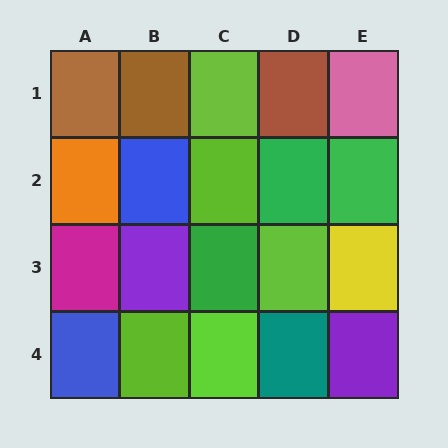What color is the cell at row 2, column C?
Lime.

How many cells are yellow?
1 cell is yellow.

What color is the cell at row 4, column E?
Purple.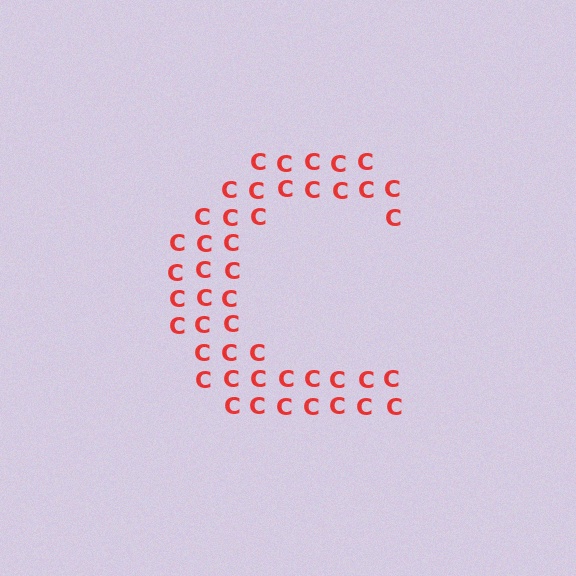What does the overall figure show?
The overall figure shows the letter C.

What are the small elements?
The small elements are letter C's.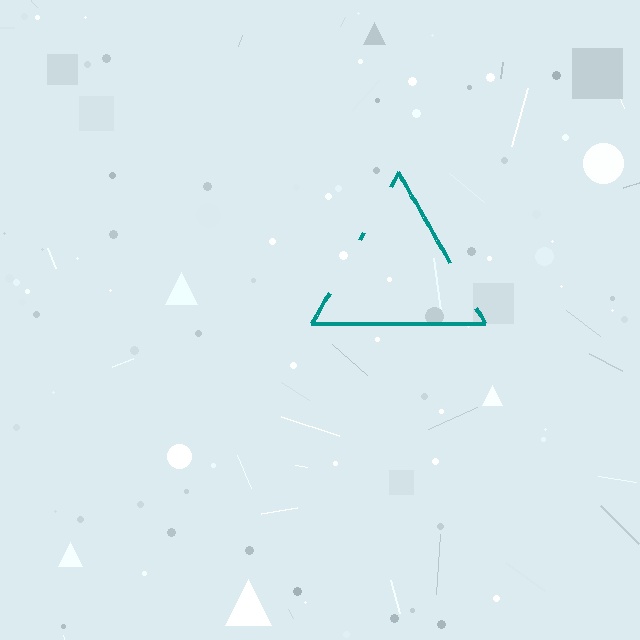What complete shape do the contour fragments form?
The contour fragments form a triangle.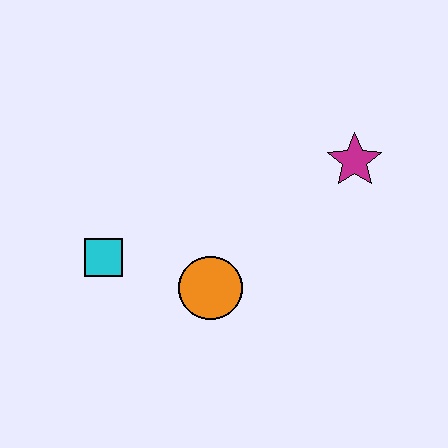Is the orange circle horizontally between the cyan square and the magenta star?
Yes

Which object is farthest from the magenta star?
The cyan square is farthest from the magenta star.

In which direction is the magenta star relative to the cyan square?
The magenta star is to the right of the cyan square.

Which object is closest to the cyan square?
The orange circle is closest to the cyan square.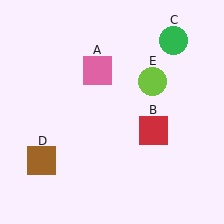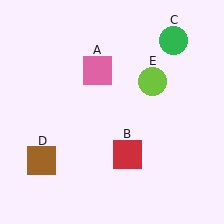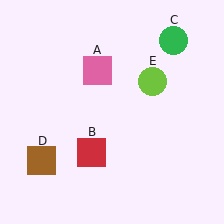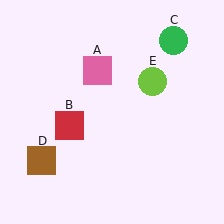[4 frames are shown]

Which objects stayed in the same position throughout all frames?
Pink square (object A) and green circle (object C) and brown square (object D) and lime circle (object E) remained stationary.